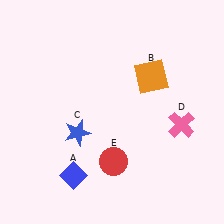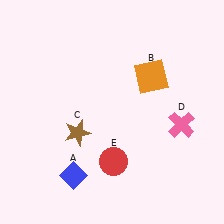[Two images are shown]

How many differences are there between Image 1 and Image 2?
There is 1 difference between the two images.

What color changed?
The star (C) changed from blue in Image 1 to brown in Image 2.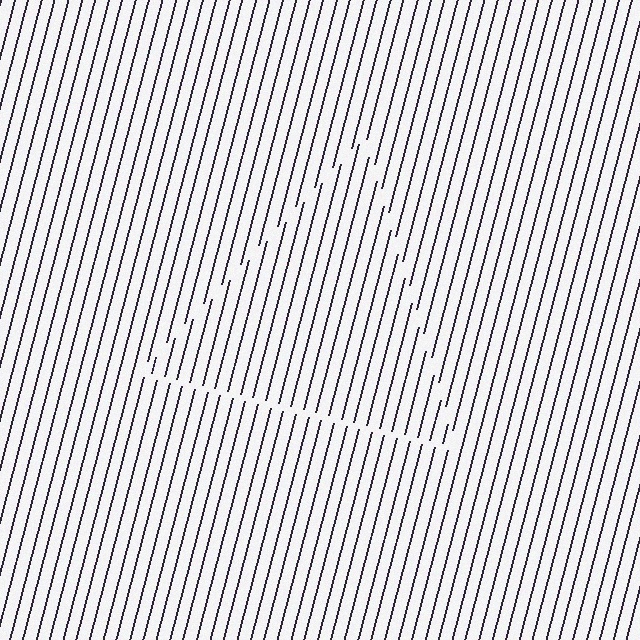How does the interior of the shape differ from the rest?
The interior of the shape contains the same grating, shifted by half a period — the contour is defined by the phase discontinuity where line-ends from the inner and outer gratings abut.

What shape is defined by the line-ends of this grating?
An illusory triangle. The interior of the shape contains the same grating, shifted by half a period — the contour is defined by the phase discontinuity where line-ends from the inner and outer gratings abut.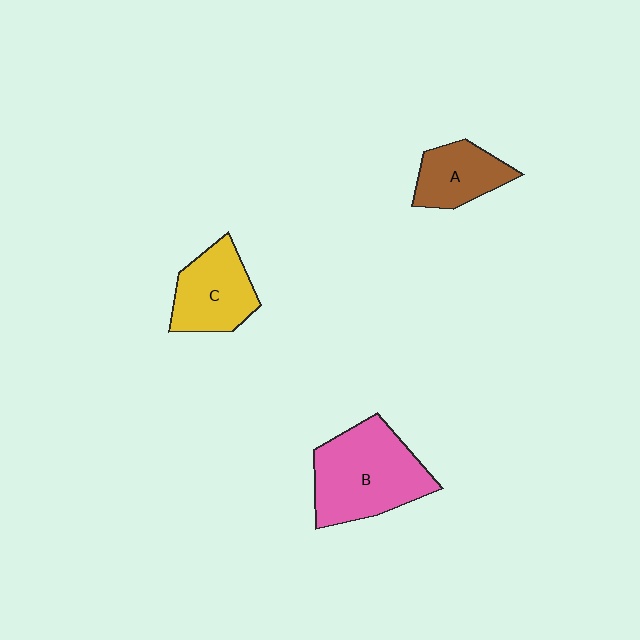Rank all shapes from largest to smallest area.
From largest to smallest: B (pink), C (yellow), A (brown).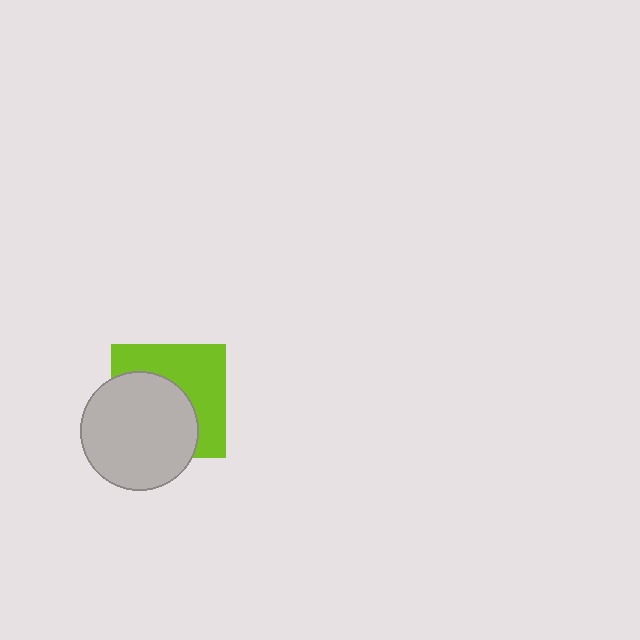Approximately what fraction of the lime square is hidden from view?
Roughly 51% of the lime square is hidden behind the light gray circle.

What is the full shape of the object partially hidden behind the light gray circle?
The partially hidden object is a lime square.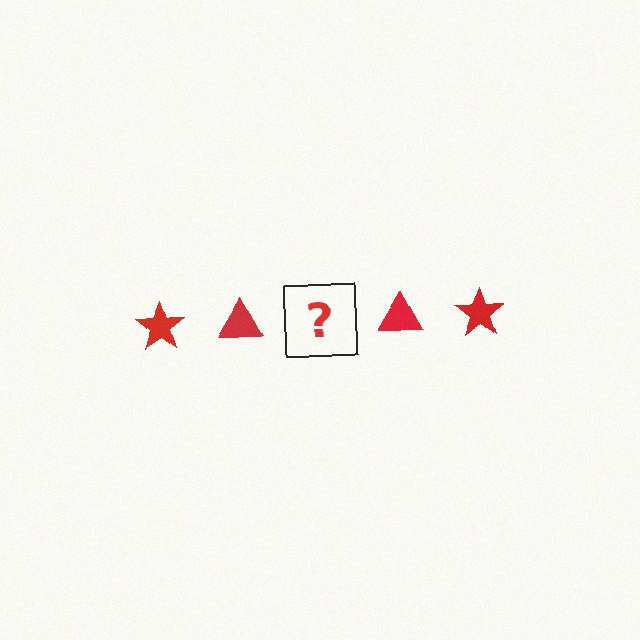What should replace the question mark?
The question mark should be replaced with a red star.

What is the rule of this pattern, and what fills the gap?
The rule is that the pattern cycles through star, triangle shapes in red. The gap should be filled with a red star.